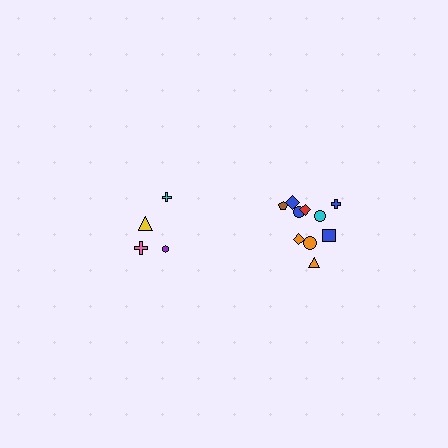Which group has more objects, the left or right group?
The right group.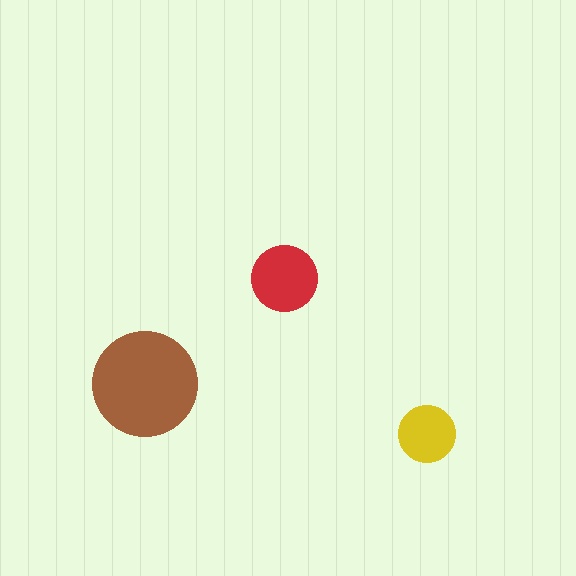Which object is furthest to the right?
The yellow circle is rightmost.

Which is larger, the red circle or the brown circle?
The brown one.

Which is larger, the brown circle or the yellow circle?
The brown one.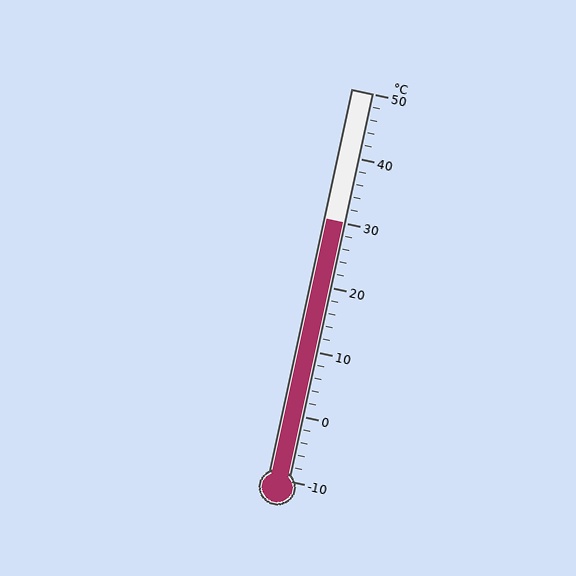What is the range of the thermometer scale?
The thermometer scale ranges from -10°C to 50°C.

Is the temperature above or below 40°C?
The temperature is below 40°C.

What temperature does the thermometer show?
The thermometer shows approximately 30°C.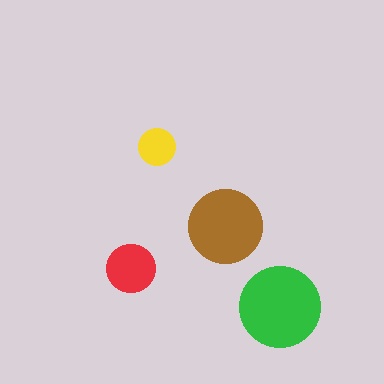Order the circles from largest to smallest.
the green one, the brown one, the red one, the yellow one.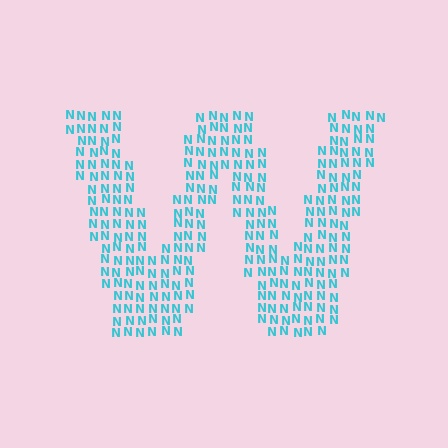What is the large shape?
The large shape is the letter W.